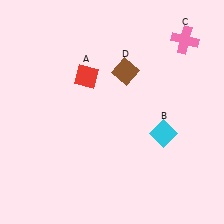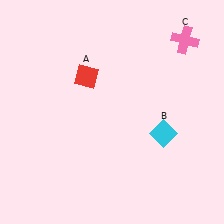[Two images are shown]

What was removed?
The brown diamond (D) was removed in Image 2.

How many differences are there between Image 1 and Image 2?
There is 1 difference between the two images.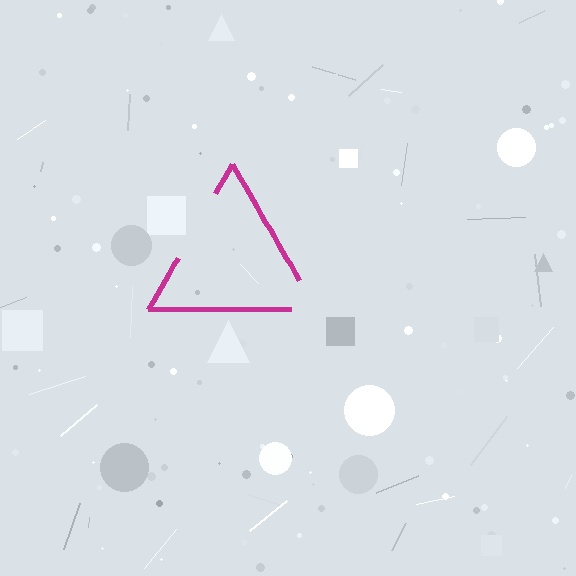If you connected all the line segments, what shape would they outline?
They would outline a triangle.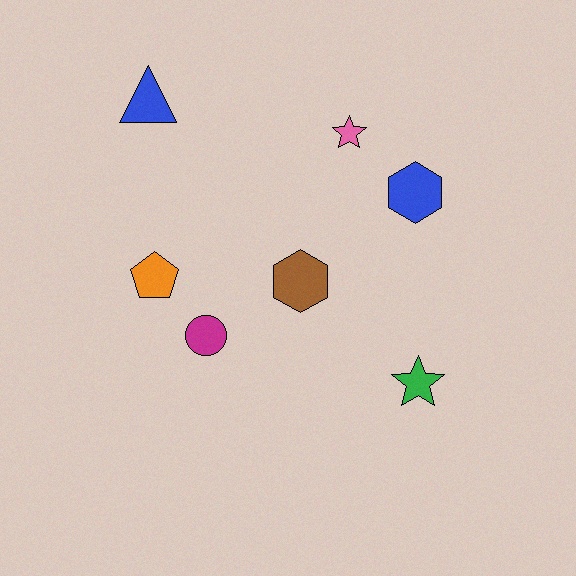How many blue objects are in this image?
There are 2 blue objects.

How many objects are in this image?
There are 7 objects.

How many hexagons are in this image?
There are 2 hexagons.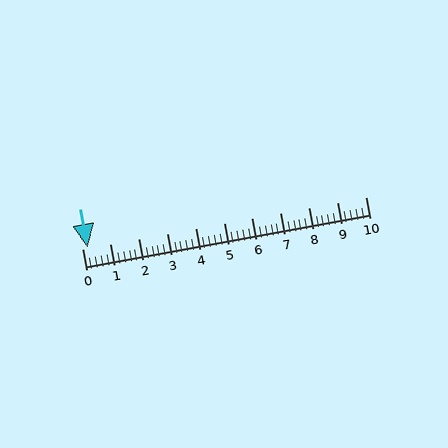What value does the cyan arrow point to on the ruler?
The cyan arrow points to approximately 0.2.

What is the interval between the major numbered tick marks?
The major tick marks are spaced 1 units apart.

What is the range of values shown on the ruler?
The ruler shows values from 0 to 10.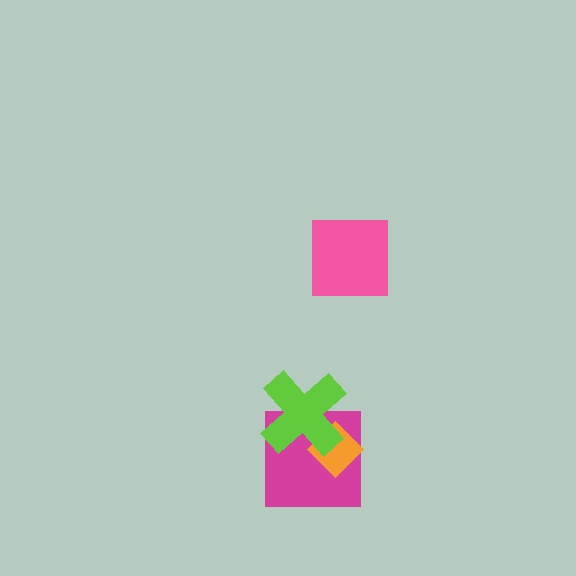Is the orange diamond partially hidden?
Yes, it is partially covered by another shape.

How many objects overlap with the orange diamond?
2 objects overlap with the orange diamond.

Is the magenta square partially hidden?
Yes, it is partially covered by another shape.